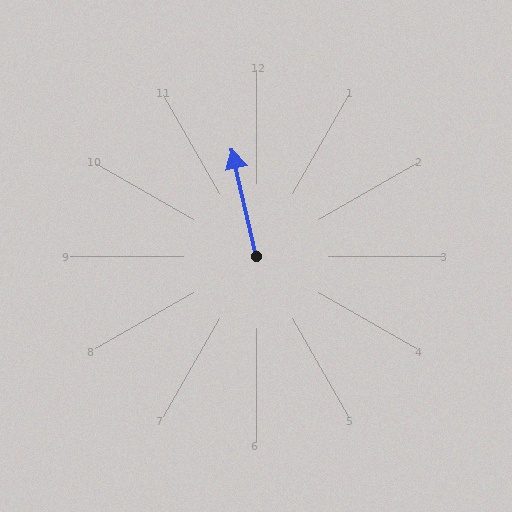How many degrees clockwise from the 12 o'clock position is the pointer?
Approximately 347 degrees.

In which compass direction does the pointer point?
North.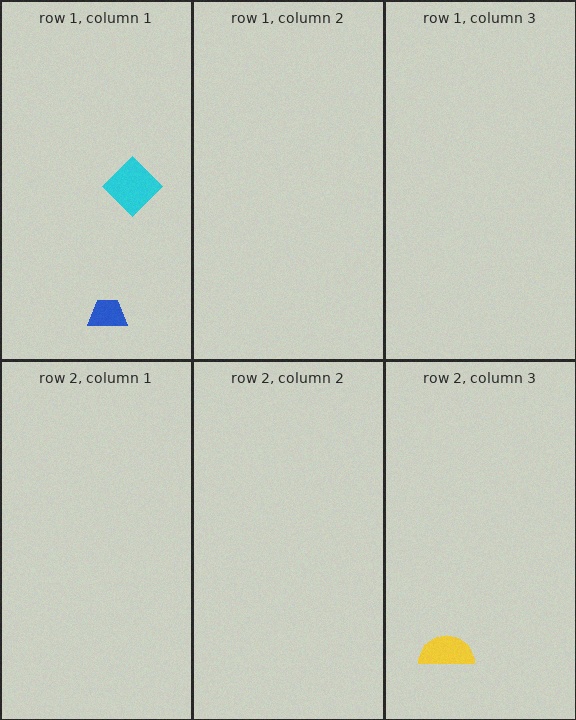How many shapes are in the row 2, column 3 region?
1.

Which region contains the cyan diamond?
The row 1, column 1 region.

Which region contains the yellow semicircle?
The row 2, column 3 region.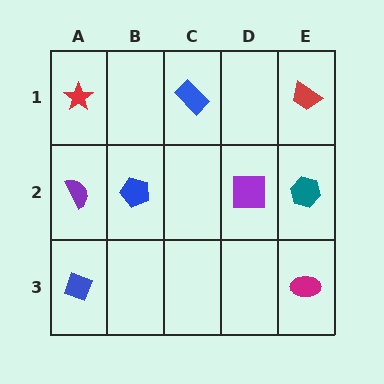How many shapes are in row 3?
2 shapes.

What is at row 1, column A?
A red star.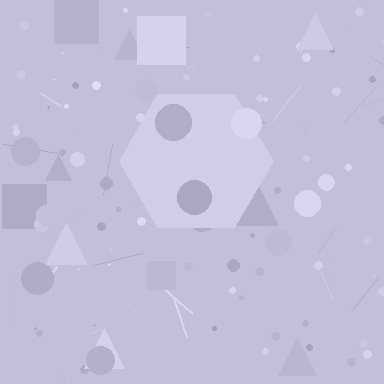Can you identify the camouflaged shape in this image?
The camouflaged shape is a hexagon.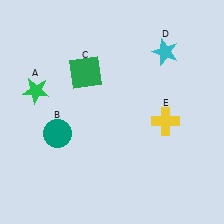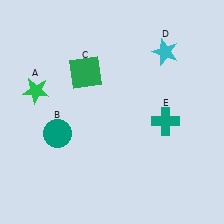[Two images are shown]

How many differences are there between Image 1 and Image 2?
There is 1 difference between the two images.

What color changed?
The cross (E) changed from yellow in Image 1 to teal in Image 2.